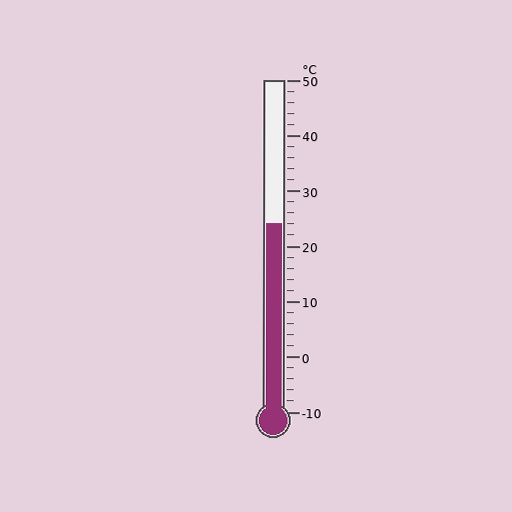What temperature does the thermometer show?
The thermometer shows approximately 24°C.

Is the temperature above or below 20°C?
The temperature is above 20°C.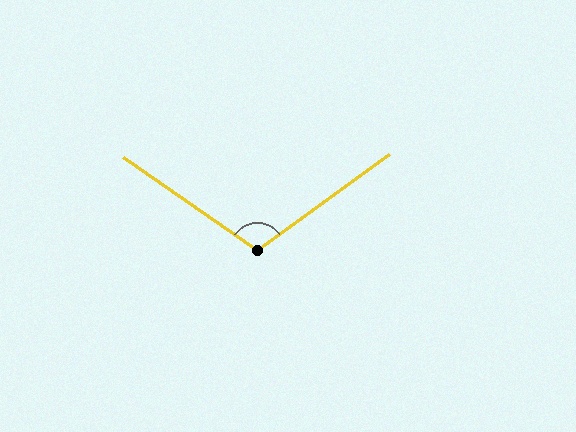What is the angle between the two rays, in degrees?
Approximately 109 degrees.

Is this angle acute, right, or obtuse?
It is obtuse.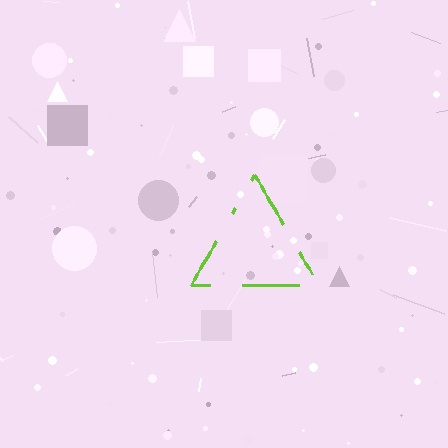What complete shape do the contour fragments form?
The contour fragments form a triangle.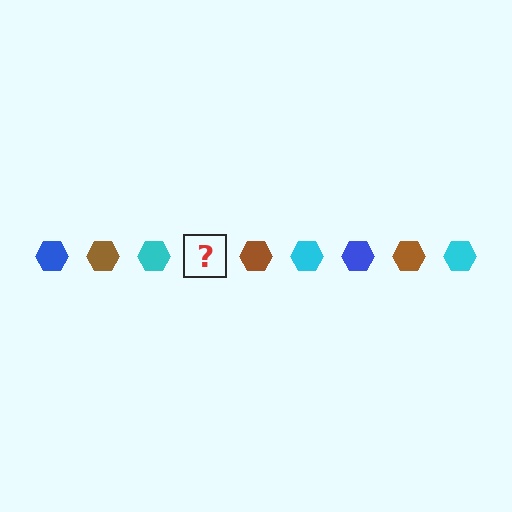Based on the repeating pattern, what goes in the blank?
The blank should be a blue hexagon.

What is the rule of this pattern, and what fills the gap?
The rule is that the pattern cycles through blue, brown, cyan hexagons. The gap should be filled with a blue hexagon.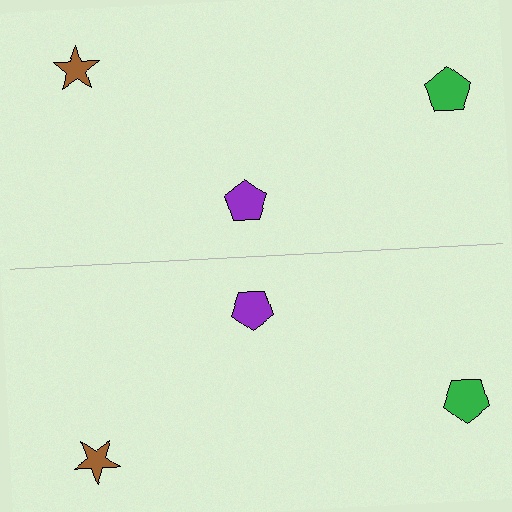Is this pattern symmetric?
Yes, this pattern has bilateral (reflection) symmetry.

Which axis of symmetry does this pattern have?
The pattern has a horizontal axis of symmetry running through the center of the image.